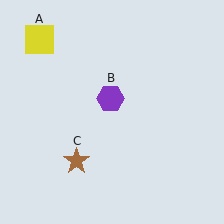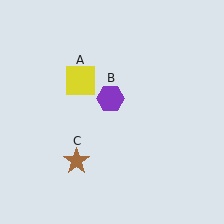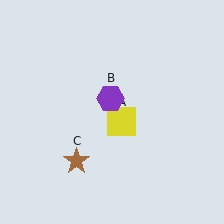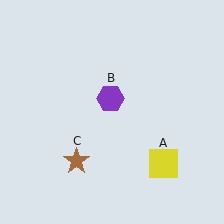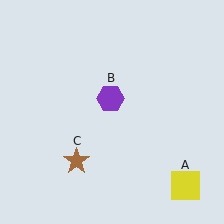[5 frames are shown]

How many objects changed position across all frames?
1 object changed position: yellow square (object A).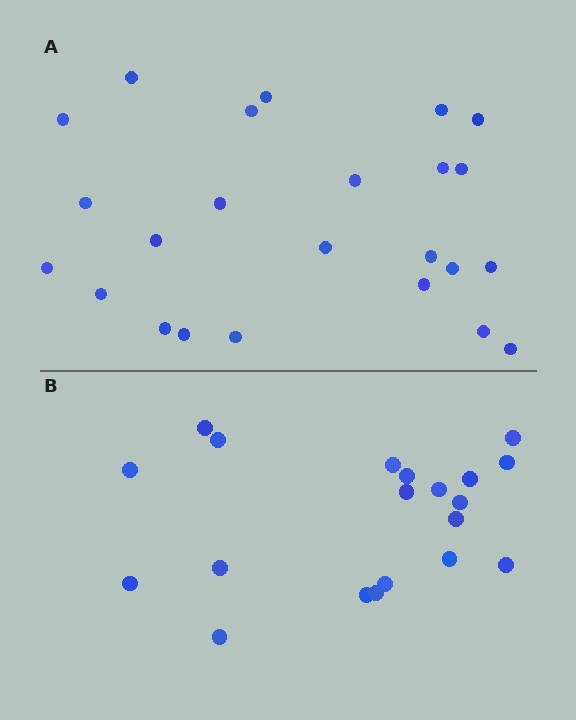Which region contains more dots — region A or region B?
Region A (the top region) has more dots.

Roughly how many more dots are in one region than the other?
Region A has about 4 more dots than region B.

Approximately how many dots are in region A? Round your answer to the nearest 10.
About 20 dots. (The exact count is 24, which rounds to 20.)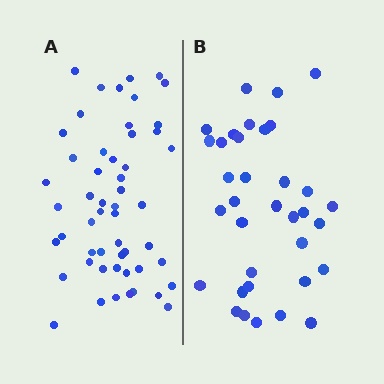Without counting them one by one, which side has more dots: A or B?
Region A (the left region) has more dots.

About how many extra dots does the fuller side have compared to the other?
Region A has approximately 20 more dots than region B.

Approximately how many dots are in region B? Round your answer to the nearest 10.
About 40 dots. (The exact count is 35, which rounds to 40.)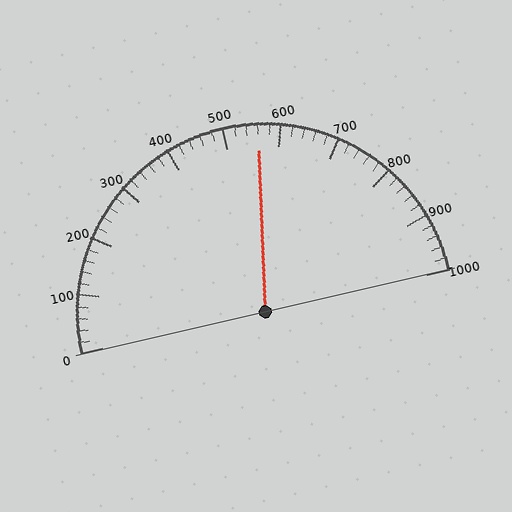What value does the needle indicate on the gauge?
The needle indicates approximately 560.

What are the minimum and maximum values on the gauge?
The gauge ranges from 0 to 1000.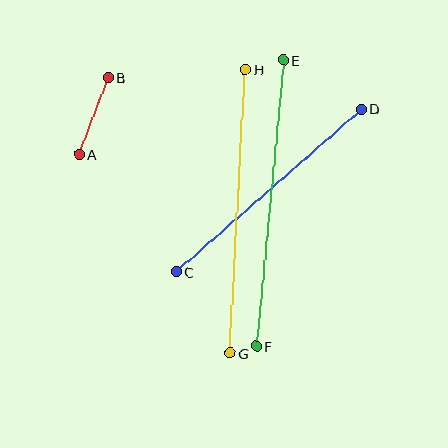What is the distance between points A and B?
The distance is approximately 82 pixels.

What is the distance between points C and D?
The distance is approximately 247 pixels.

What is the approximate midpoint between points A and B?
The midpoint is at approximately (94, 116) pixels.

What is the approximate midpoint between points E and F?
The midpoint is at approximately (270, 203) pixels.